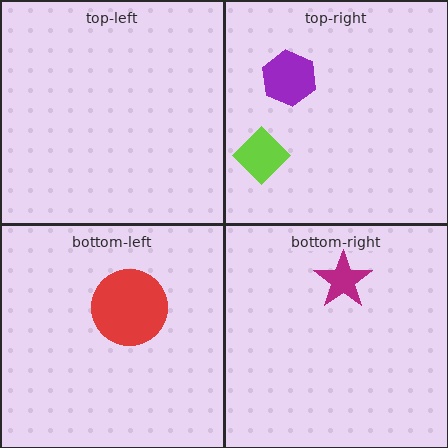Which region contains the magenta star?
The bottom-right region.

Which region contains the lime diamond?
The top-right region.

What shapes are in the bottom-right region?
The magenta star.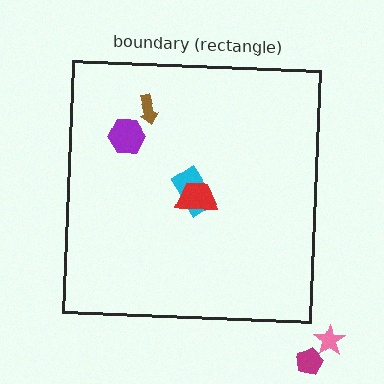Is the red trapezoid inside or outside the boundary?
Inside.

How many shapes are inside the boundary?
4 inside, 2 outside.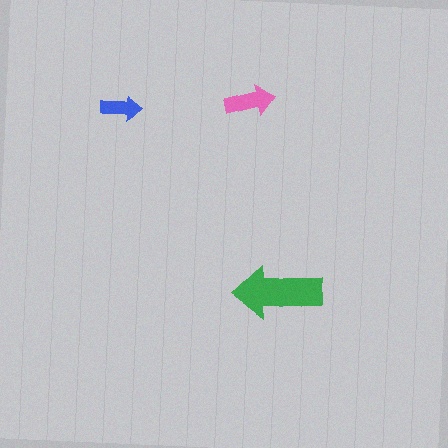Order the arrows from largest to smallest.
the green one, the pink one, the blue one.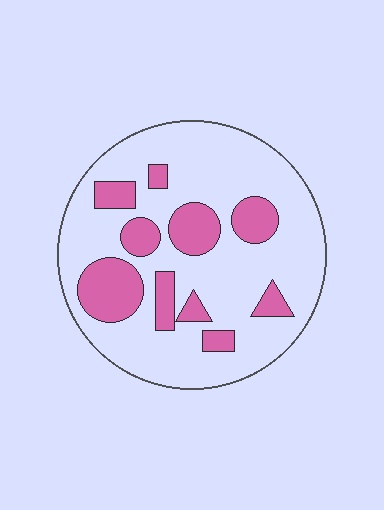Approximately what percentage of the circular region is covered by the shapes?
Approximately 25%.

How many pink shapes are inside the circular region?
10.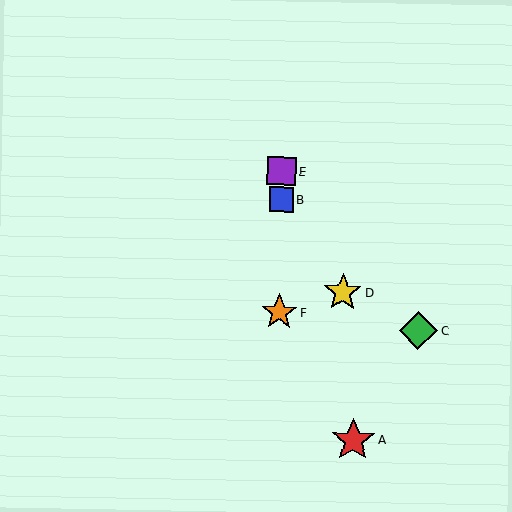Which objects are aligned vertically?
Objects B, E, F are aligned vertically.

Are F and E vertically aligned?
Yes, both are at x≈279.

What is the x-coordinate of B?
Object B is at x≈281.